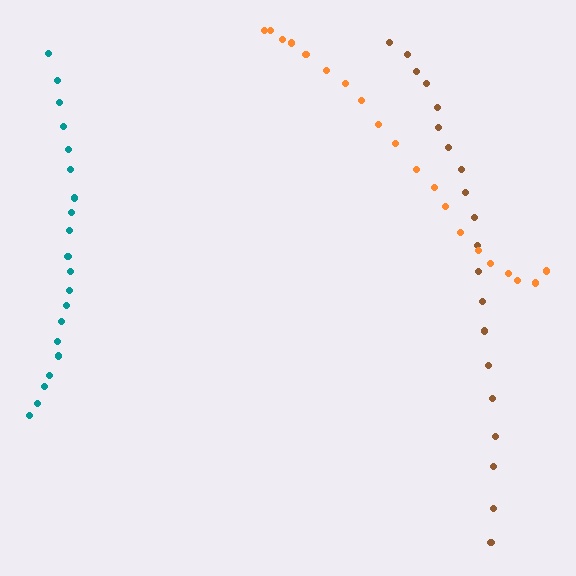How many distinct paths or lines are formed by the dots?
There are 3 distinct paths.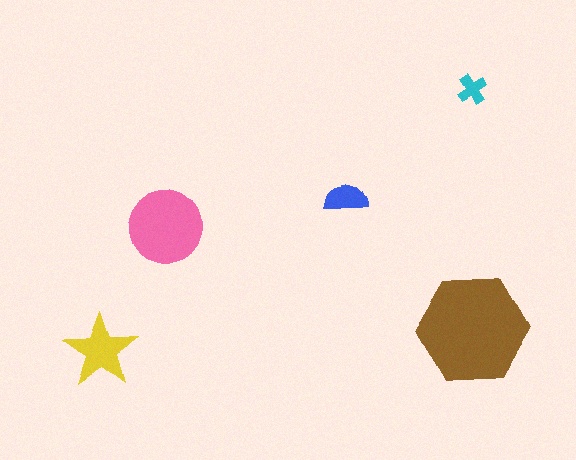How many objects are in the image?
There are 5 objects in the image.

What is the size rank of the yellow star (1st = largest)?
3rd.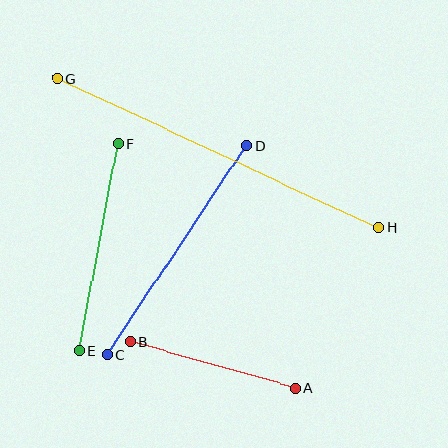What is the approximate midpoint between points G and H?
The midpoint is at approximately (218, 153) pixels.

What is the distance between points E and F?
The distance is approximately 210 pixels.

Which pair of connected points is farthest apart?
Points G and H are farthest apart.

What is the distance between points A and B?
The distance is approximately 171 pixels.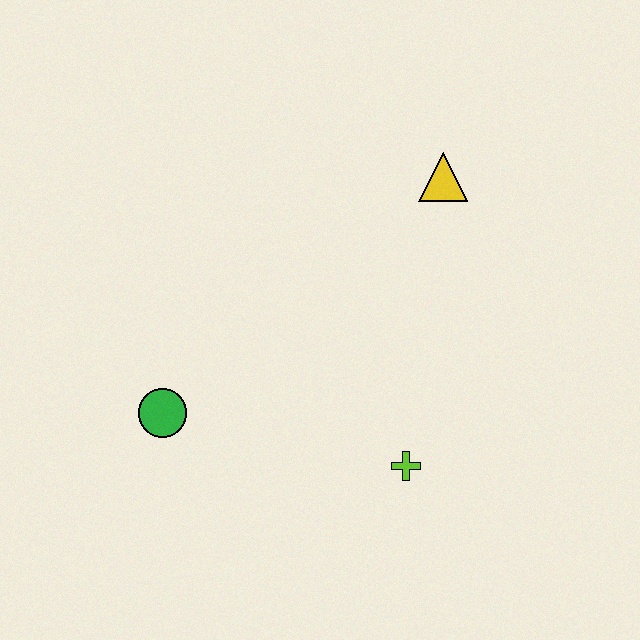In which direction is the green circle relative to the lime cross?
The green circle is to the left of the lime cross.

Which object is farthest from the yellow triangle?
The green circle is farthest from the yellow triangle.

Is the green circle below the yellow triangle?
Yes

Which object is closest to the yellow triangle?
The lime cross is closest to the yellow triangle.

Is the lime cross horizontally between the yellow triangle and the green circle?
Yes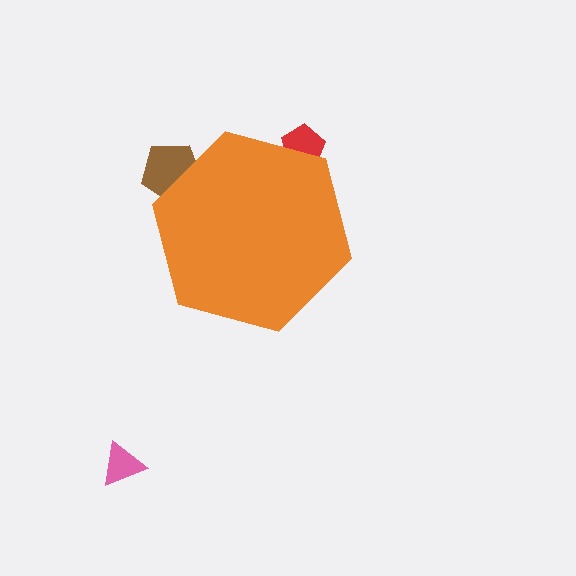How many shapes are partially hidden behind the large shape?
2 shapes are partially hidden.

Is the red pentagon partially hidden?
Yes, the red pentagon is partially hidden behind the orange hexagon.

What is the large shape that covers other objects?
An orange hexagon.